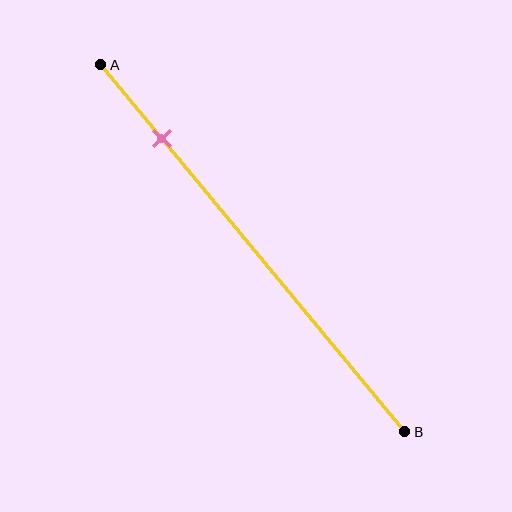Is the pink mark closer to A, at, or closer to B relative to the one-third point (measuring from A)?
The pink mark is closer to point A than the one-third point of segment AB.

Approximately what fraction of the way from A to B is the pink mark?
The pink mark is approximately 20% of the way from A to B.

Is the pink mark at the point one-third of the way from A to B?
No, the mark is at about 20% from A, not at the 33% one-third point.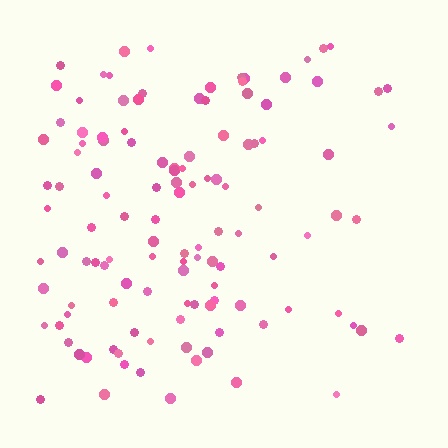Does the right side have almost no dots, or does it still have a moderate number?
Still a moderate number, just noticeably fewer than the left.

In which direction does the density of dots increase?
From right to left, with the left side densest.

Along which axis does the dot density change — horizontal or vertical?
Horizontal.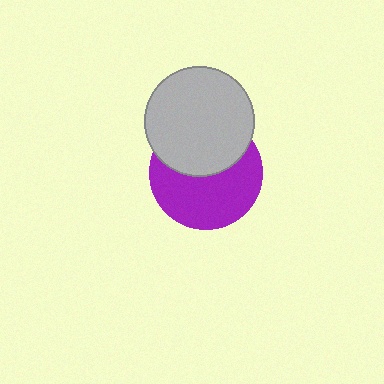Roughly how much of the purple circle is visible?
About half of it is visible (roughly 58%).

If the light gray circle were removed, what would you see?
You would see the complete purple circle.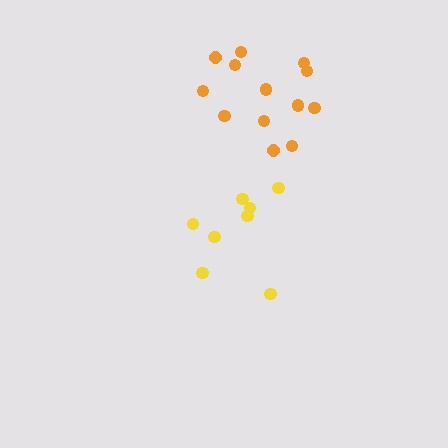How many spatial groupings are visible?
There are 2 spatial groupings.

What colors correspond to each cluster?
The clusters are colored: yellow, orange.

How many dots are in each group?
Group 1: 8 dots, Group 2: 13 dots (21 total).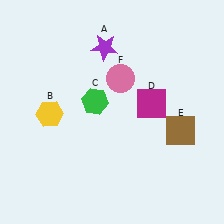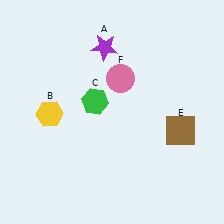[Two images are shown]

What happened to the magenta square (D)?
The magenta square (D) was removed in Image 2. It was in the top-right area of Image 1.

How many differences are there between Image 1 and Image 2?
There is 1 difference between the two images.